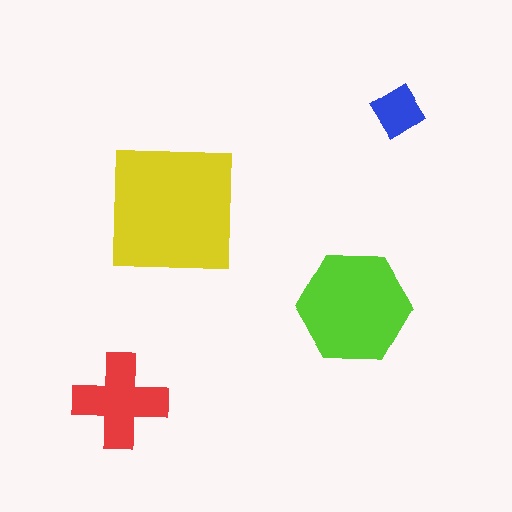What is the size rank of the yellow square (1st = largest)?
1st.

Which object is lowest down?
The red cross is bottommost.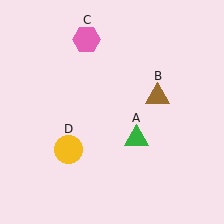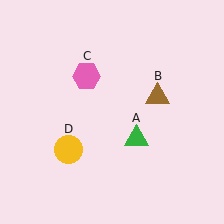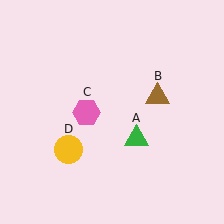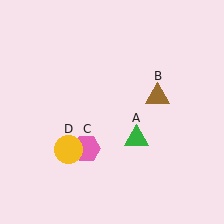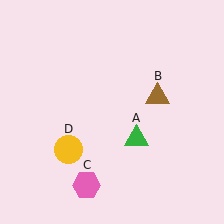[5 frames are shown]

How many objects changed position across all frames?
1 object changed position: pink hexagon (object C).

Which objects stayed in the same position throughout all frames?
Green triangle (object A) and brown triangle (object B) and yellow circle (object D) remained stationary.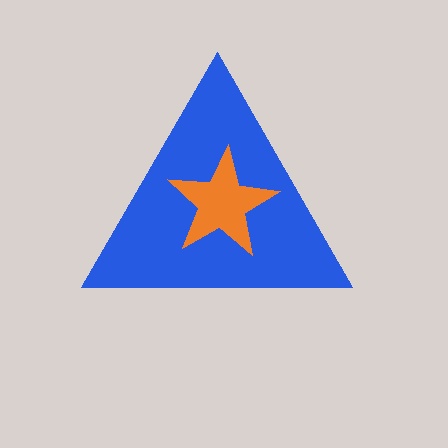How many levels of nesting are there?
2.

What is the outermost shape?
The blue triangle.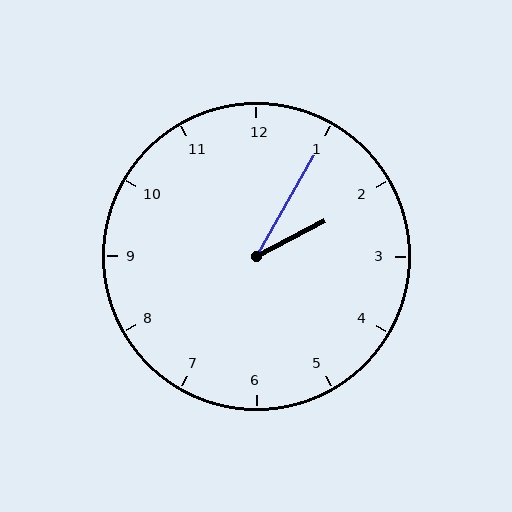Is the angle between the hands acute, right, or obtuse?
It is acute.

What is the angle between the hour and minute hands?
Approximately 32 degrees.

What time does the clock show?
2:05.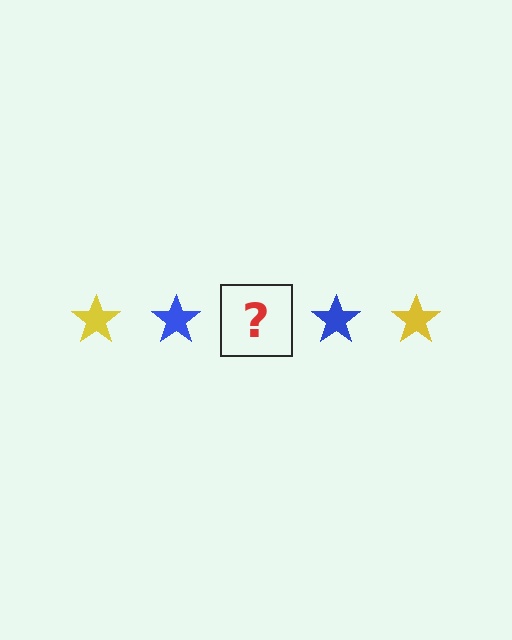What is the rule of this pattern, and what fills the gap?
The rule is that the pattern cycles through yellow, blue stars. The gap should be filled with a yellow star.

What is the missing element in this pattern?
The missing element is a yellow star.